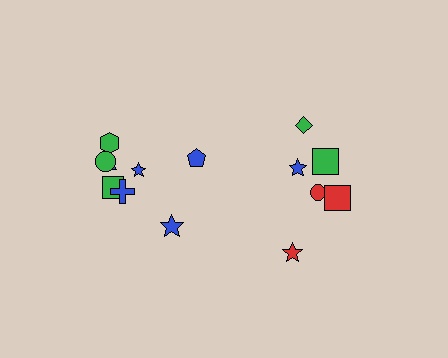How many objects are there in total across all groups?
There are 14 objects.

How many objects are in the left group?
There are 8 objects.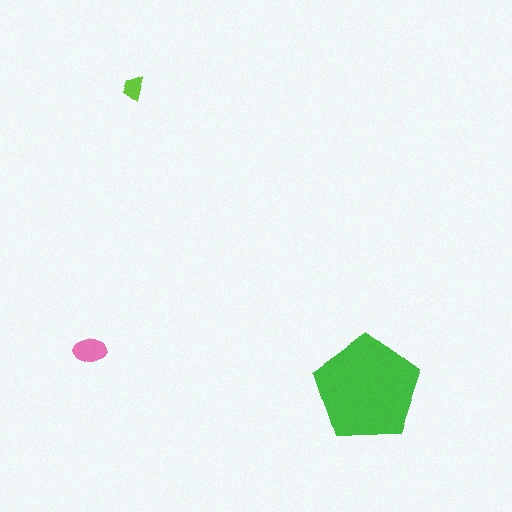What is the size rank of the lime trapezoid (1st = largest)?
3rd.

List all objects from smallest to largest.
The lime trapezoid, the pink ellipse, the green pentagon.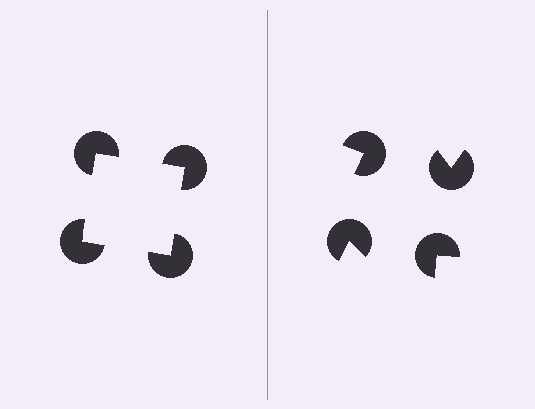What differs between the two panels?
The pac-man discs are positioned identically on both sides; only the wedge orientations differ. On the left they align to a square; on the right they are misaligned.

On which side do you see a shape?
An illusory square appears on the left side. On the right side the wedge cuts are rotated, so no coherent shape forms.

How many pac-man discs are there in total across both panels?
8 — 4 on each side.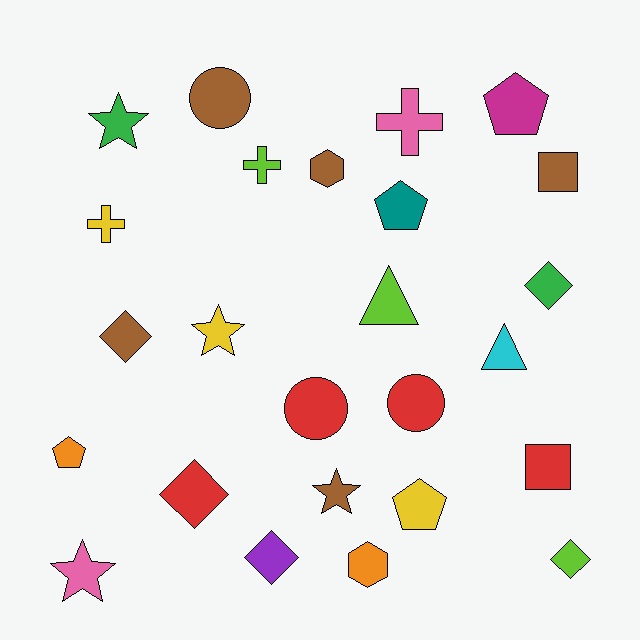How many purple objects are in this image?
There is 1 purple object.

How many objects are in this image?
There are 25 objects.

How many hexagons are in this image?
There are 2 hexagons.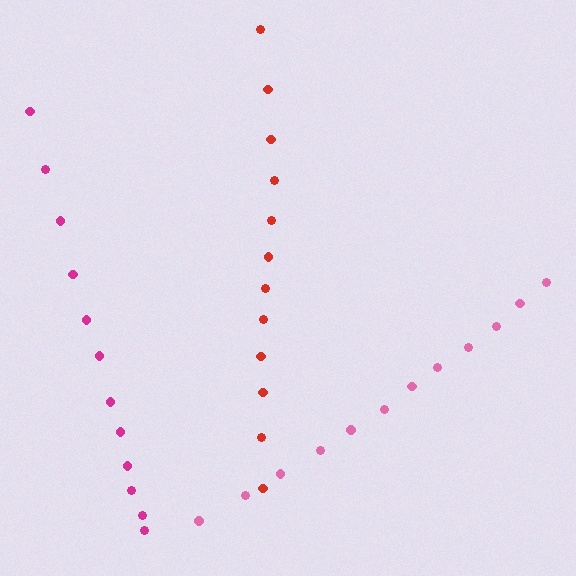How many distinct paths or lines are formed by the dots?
There are 3 distinct paths.